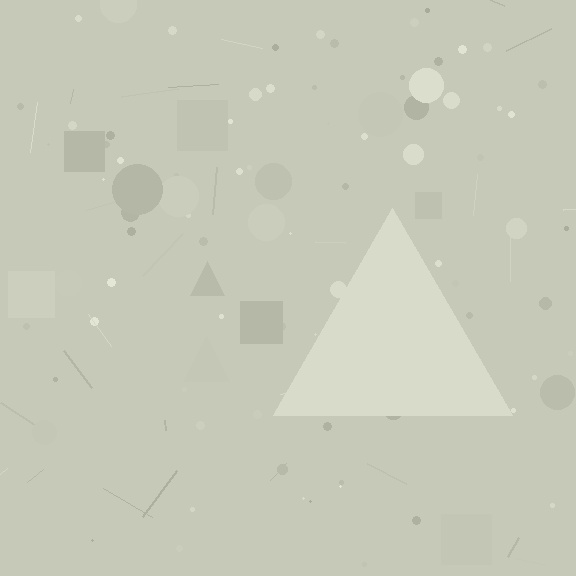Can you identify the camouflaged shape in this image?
The camouflaged shape is a triangle.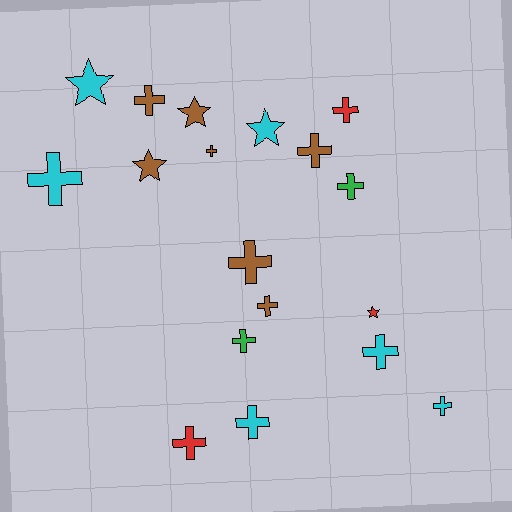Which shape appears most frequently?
Cross, with 13 objects.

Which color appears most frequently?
Brown, with 7 objects.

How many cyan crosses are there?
There are 4 cyan crosses.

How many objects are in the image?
There are 18 objects.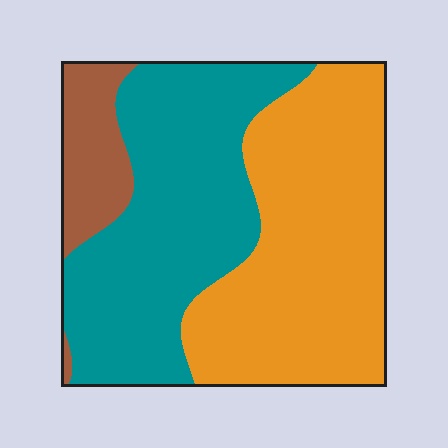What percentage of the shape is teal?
Teal takes up between a third and a half of the shape.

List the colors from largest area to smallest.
From largest to smallest: orange, teal, brown.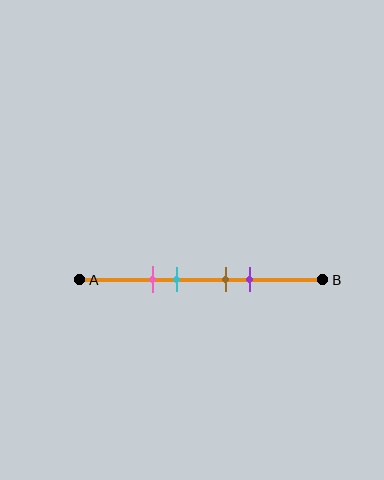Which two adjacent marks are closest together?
The brown and purple marks are the closest adjacent pair.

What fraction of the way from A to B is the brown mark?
The brown mark is approximately 60% (0.6) of the way from A to B.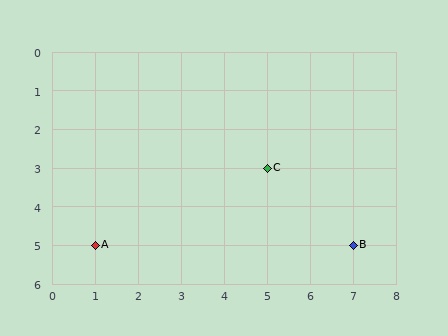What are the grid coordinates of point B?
Point B is at grid coordinates (7, 5).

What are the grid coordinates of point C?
Point C is at grid coordinates (5, 3).